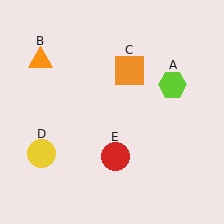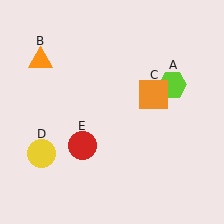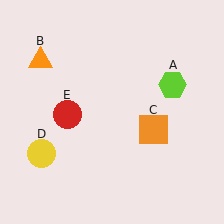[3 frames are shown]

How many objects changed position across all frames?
2 objects changed position: orange square (object C), red circle (object E).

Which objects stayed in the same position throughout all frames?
Lime hexagon (object A) and orange triangle (object B) and yellow circle (object D) remained stationary.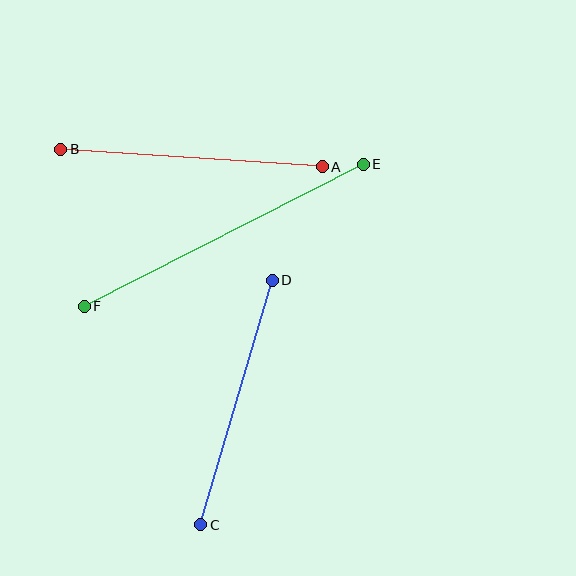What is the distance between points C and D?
The distance is approximately 255 pixels.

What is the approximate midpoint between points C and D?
The midpoint is at approximately (236, 403) pixels.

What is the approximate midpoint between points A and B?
The midpoint is at approximately (191, 158) pixels.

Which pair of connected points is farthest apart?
Points E and F are farthest apart.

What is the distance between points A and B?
The distance is approximately 262 pixels.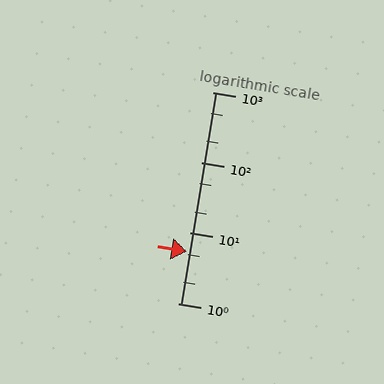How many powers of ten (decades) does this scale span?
The scale spans 3 decades, from 1 to 1000.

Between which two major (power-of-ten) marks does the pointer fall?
The pointer is between 1 and 10.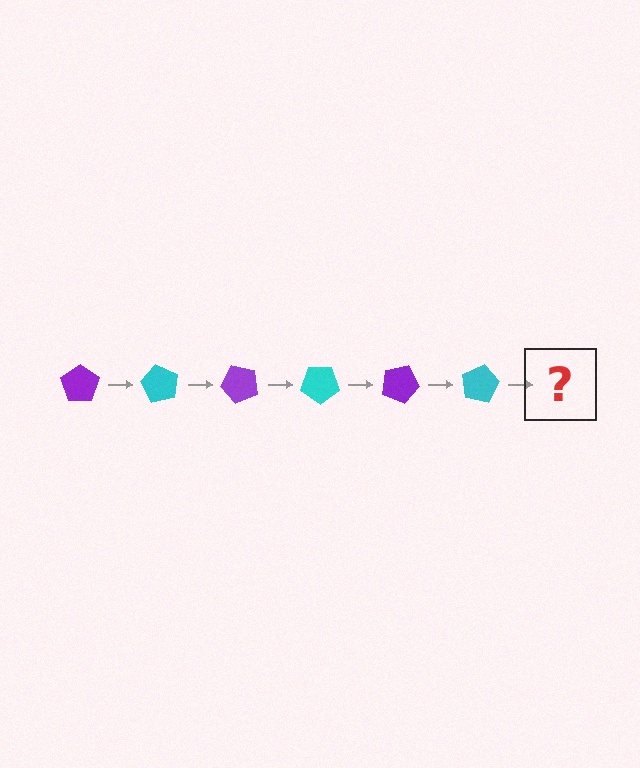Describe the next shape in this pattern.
It should be a purple pentagon, rotated 360 degrees from the start.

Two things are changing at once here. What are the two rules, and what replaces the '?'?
The two rules are that it rotates 60 degrees each step and the color cycles through purple and cyan. The '?' should be a purple pentagon, rotated 360 degrees from the start.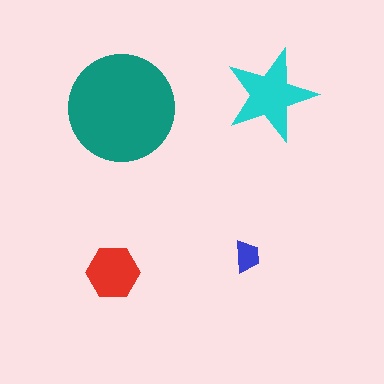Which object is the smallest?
The blue trapezoid.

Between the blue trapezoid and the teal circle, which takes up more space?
The teal circle.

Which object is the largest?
The teal circle.